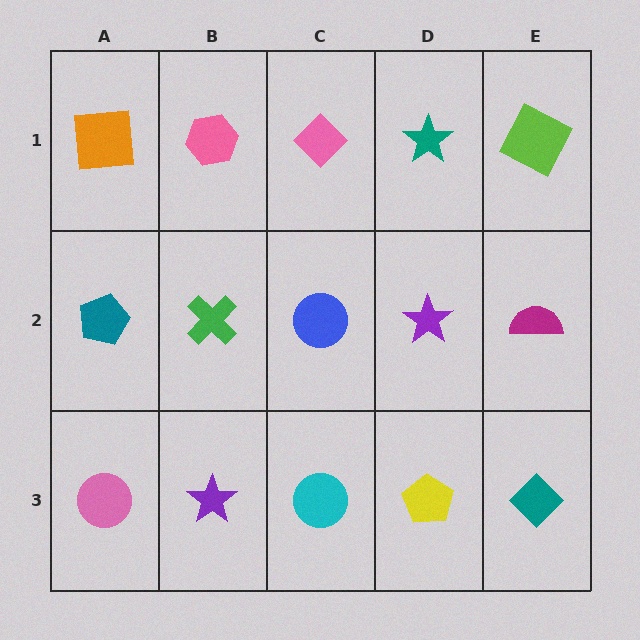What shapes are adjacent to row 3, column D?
A purple star (row 2, column D), a cyan circle (row 3, column C), a teal diamond (row 3, column E).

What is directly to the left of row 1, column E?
A teal star.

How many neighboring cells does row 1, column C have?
3.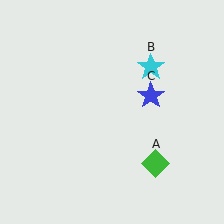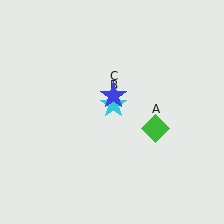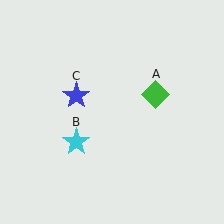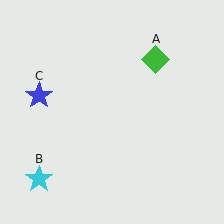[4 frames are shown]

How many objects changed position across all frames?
3 objects changed position: green diamond (object A), cyan star (object B), blue star (object C).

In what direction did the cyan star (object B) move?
The cyan star (object B) moved down and to the left.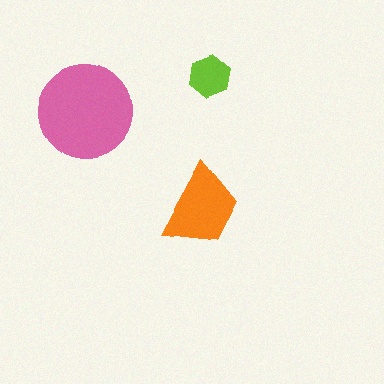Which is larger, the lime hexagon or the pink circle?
The pink circle.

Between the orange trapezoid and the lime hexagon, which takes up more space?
The orange trapezoid.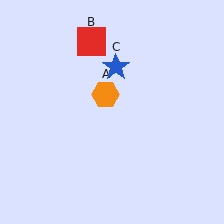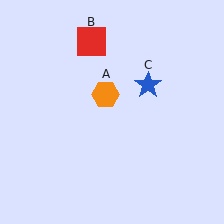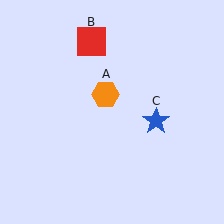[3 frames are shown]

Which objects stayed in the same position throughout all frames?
Orange hexagon (object A) and red square (object B) remained stationary.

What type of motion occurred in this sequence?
The blue star (object C) rotated clockwise around the center of the scene.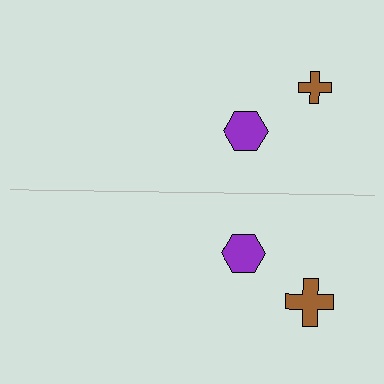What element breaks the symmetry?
The brown cross on the bottom side has a different size than its mirror counterpart.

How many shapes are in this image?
There are 4 shapes in this image.